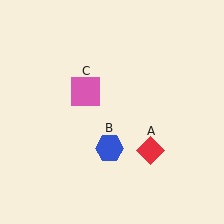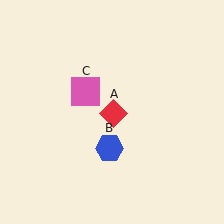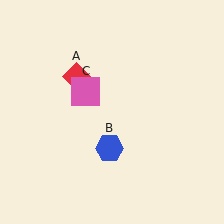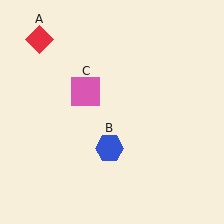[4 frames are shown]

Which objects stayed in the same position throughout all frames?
Blue hexagon (object B) and pink square (object C) remained stationary.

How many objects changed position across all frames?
1 object changed position: red diamond (object A).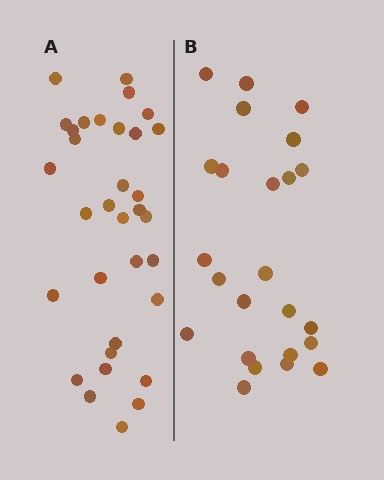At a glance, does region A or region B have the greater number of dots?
Region A (the left region) has more dots.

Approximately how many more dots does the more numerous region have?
Region A has roughly 8 or so more dots than region B.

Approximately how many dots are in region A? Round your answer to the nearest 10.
About 30 dots. (The exact count is 33, which rounds to 30.)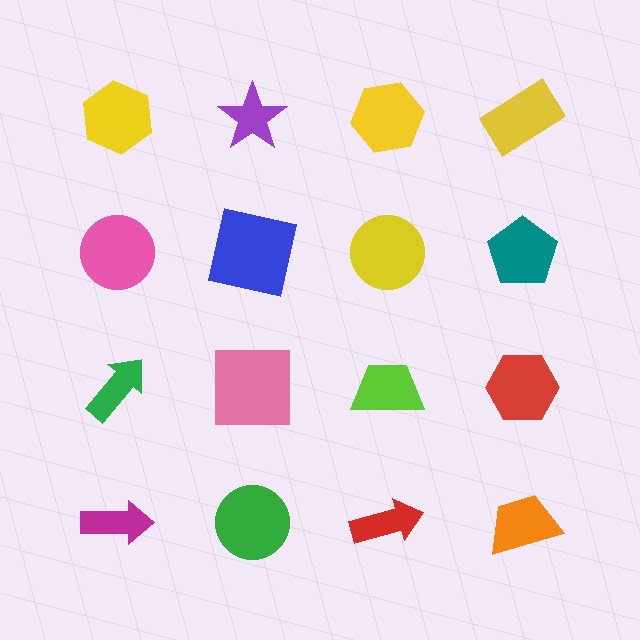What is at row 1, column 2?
A purple star.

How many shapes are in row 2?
4 shapes.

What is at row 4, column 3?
A red arrow.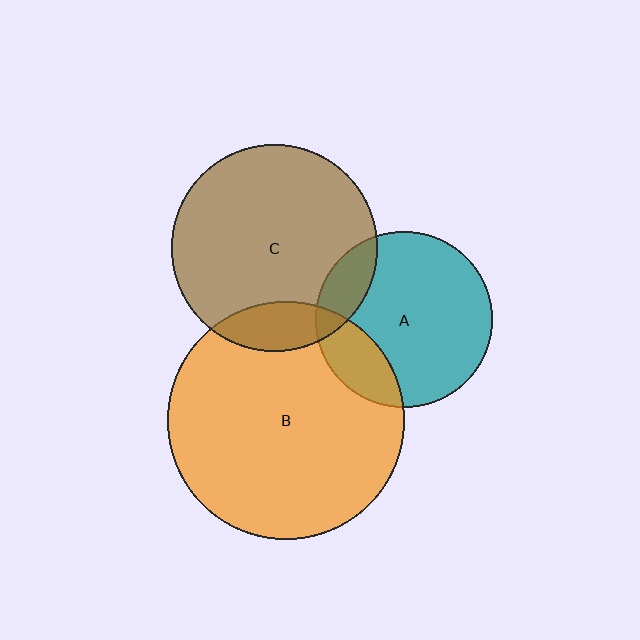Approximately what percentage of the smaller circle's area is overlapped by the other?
Approximately 15%.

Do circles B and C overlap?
Yes.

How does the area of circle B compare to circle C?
Approximately 1.3 times.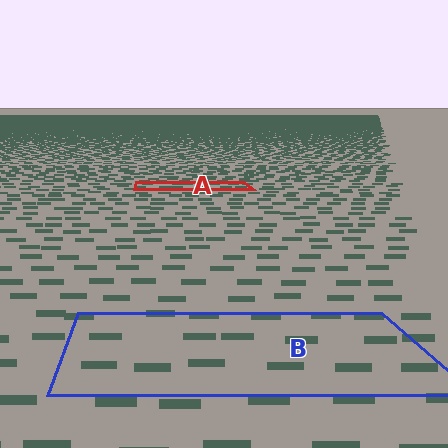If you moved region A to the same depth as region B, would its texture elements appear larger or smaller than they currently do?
They would appear larger. At a closer depth, the same texture elements are projected at a bigger on-screen size.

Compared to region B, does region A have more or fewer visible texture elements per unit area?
Region A has more texture elements per unit area — they are packed more densely because it is farther away.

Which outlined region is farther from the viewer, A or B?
Region A is farther from the viewer — the texture elements inside it appear smaller and more densely packed.